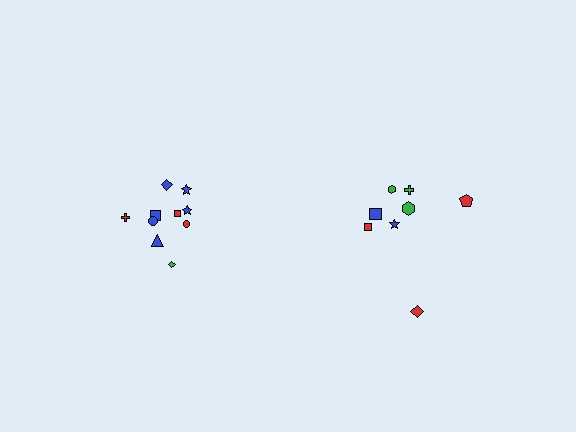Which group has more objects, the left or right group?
The left group.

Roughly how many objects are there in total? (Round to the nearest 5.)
Roughly 20 objects in total.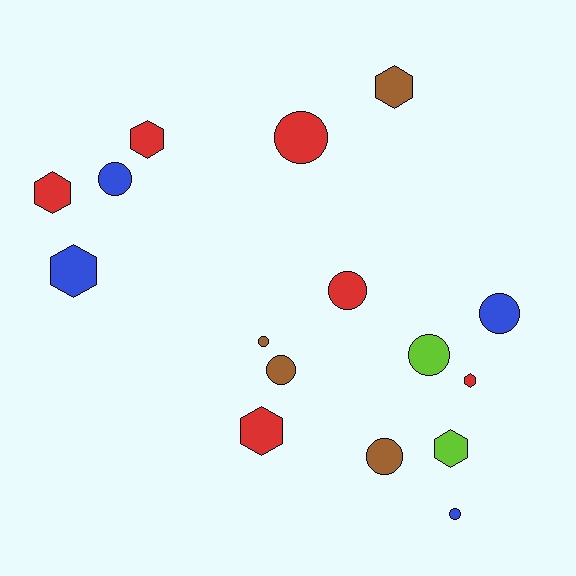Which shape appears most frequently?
Circle, with 9 objects.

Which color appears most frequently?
Red, with 6 objects.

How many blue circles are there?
There are 3 blue circles.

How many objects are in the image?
There are 16 objects.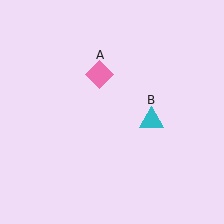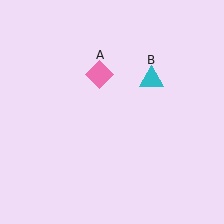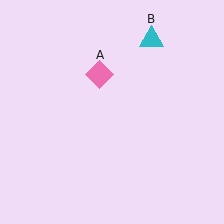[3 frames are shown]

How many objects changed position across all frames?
1 object changed position: cyan triangle (object B).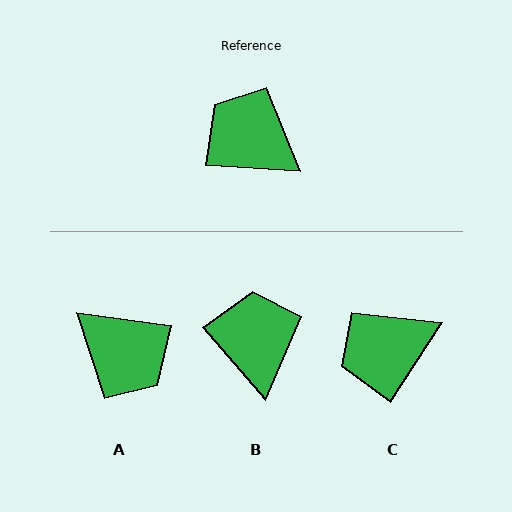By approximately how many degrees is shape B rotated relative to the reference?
Approximately 46 degrees clockwise.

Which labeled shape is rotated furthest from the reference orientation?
A, about 176 degrees away.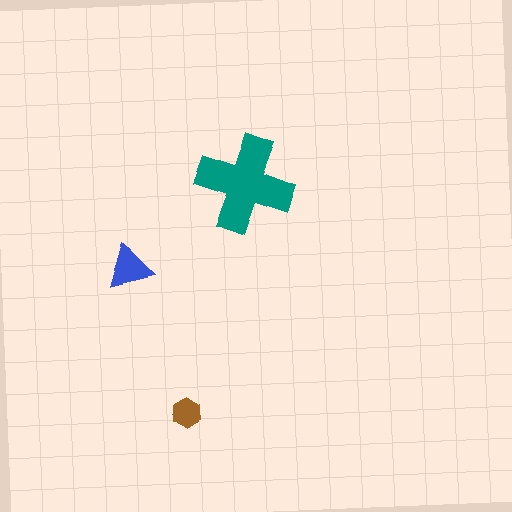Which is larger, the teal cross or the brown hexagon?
The teal cross.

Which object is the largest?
The teal cross.